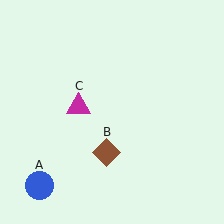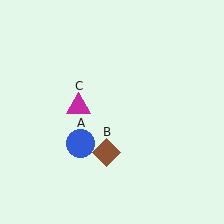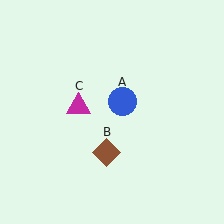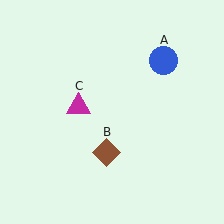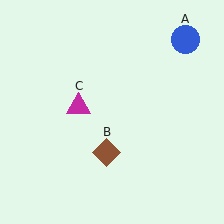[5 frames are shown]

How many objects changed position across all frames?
1 object changed position: blue circle (object A).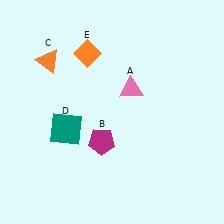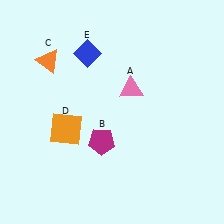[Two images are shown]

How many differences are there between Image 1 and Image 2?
There are 2 differences between the two images.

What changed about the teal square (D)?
In Image 1, D is teal. In Image 2, it changed to orange.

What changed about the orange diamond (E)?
In Image 1, E is orange. In Image 2, it changed to blue.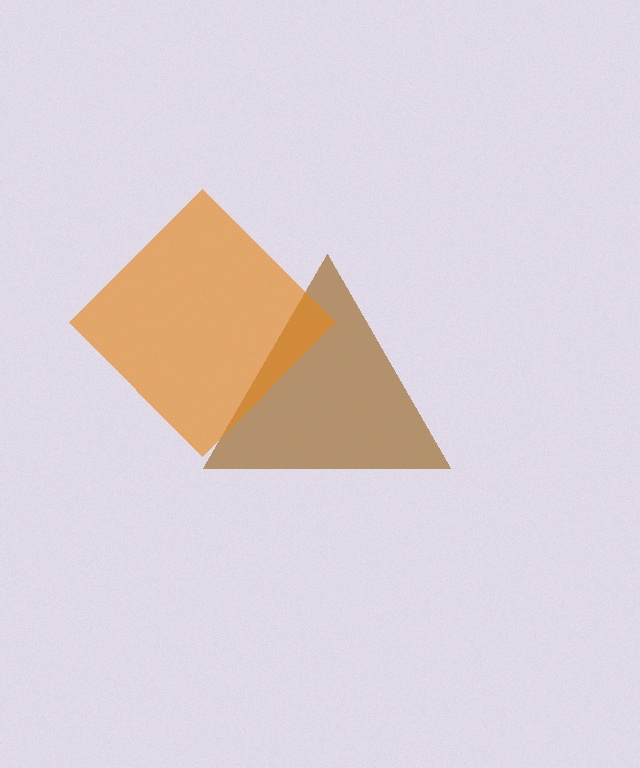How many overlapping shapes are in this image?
There are 2 overlapping shapes in the image.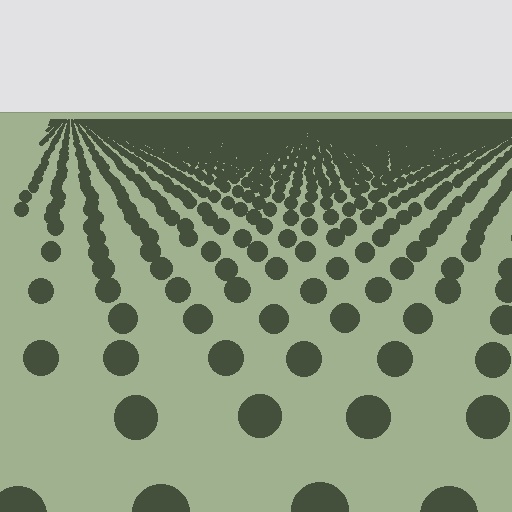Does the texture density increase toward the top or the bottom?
Density increases toward the top.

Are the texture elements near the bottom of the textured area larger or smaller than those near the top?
Larger. Near the bottom, elements are closer to the viewer and appear at a bigger on-screen size.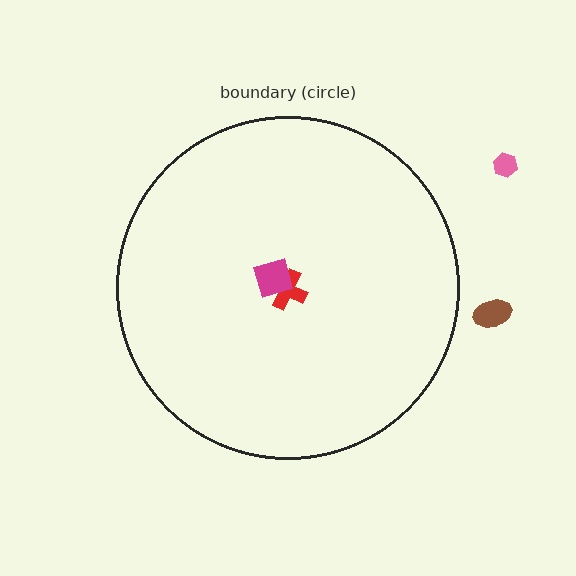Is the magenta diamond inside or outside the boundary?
Inside.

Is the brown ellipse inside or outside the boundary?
Outside.